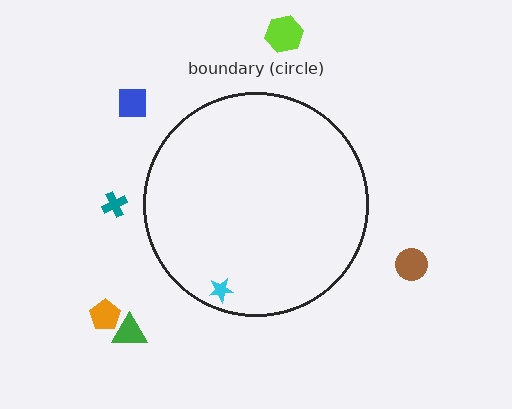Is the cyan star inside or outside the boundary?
Inside.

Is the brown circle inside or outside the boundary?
Outside.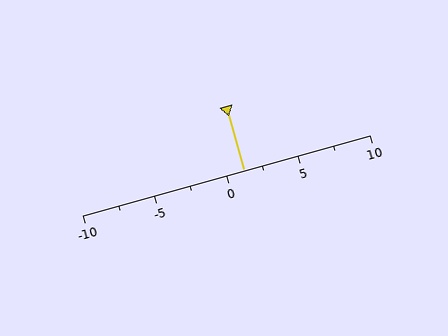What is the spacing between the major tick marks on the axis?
The major ticks are spaced 5 apart.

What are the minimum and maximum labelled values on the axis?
The axis runs from -10 to 10.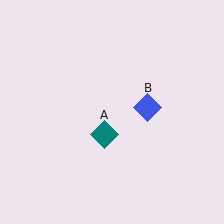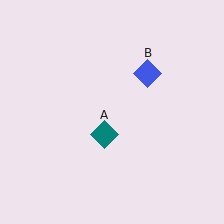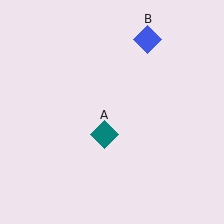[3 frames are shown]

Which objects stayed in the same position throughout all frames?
Teal diamond (object A) remained stationary.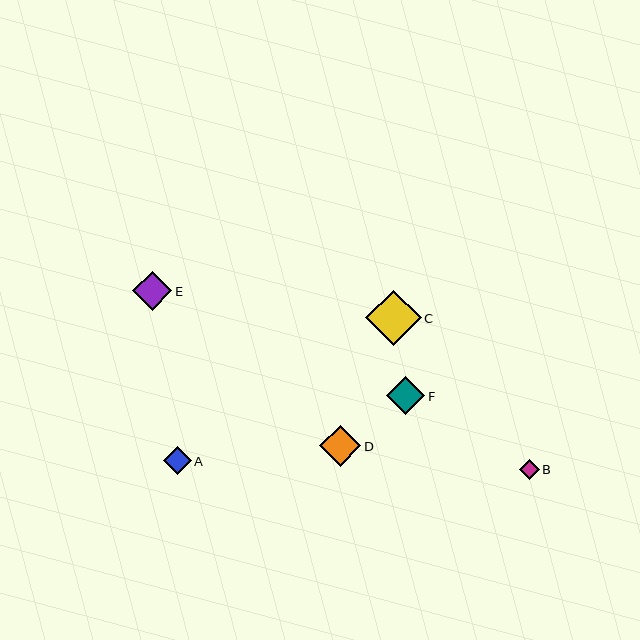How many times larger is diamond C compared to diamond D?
Diamond C is approximately 1.3 times the size of diamond D.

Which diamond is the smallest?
Diamond B is the smallest with a size of approximately 20 pixels.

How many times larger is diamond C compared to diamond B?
Diamond C is approximately 2.8 times the size of diamond B.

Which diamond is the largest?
Diamond C is the largest with a size of approximately 56 pixels.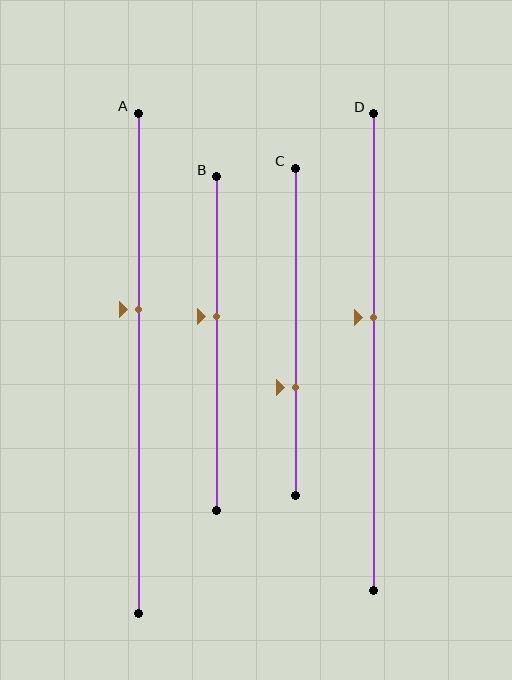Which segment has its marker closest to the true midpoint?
Segment D has its marker closest to the true midpoint.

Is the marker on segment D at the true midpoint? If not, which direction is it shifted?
No, the marker on segment D is shifted upward by about 7% of the segment length.